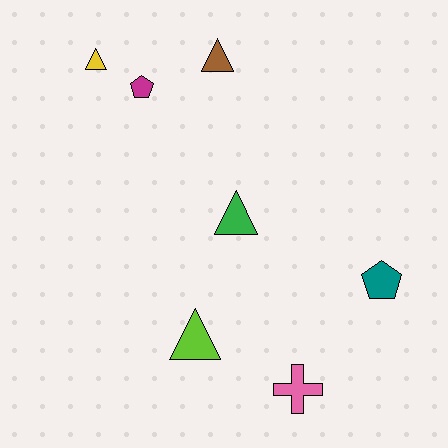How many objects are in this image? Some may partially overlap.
There are 7 objects.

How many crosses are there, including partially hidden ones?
There is 1 cross.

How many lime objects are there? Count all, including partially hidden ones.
There is 1 lime object.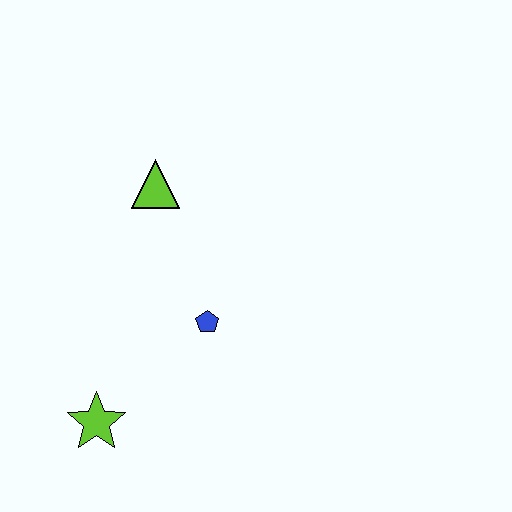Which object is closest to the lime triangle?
The blue pentagon is closest to the lime triangle.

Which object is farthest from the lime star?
The lime triangle is farthest from the lime star.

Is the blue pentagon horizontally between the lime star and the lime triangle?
No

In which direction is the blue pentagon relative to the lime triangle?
The blue pentagon is below the lime triangle.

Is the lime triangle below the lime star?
No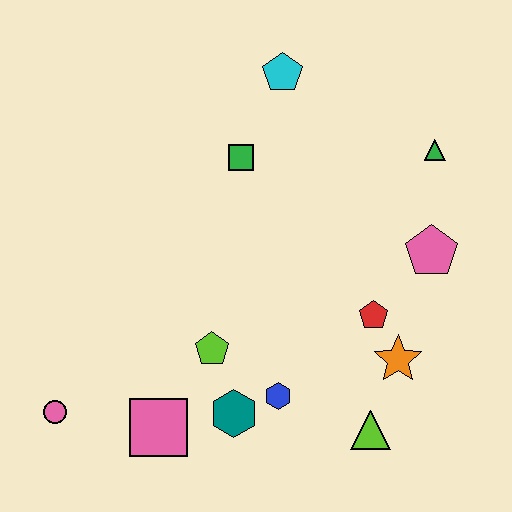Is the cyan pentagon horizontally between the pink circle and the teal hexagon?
No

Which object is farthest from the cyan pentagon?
The pink circle is farthest from the cyan pentagon.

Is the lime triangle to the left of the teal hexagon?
No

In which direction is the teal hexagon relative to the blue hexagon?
The teal hexagon is to the left of the blue hexagon.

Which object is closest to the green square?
The cyan pentagon is closest to the green square.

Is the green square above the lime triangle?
Yes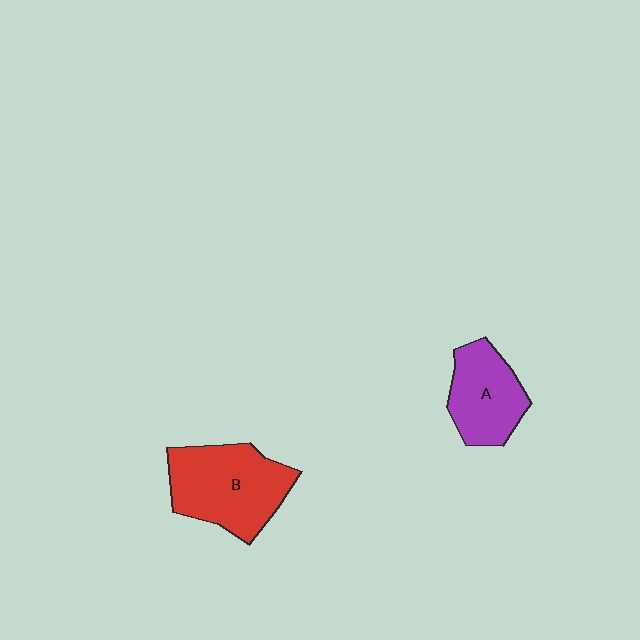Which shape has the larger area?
Shape B (red).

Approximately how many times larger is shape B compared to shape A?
Approximately 1.4 times.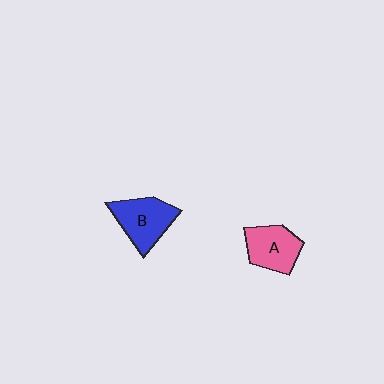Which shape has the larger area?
Shape B (blue).